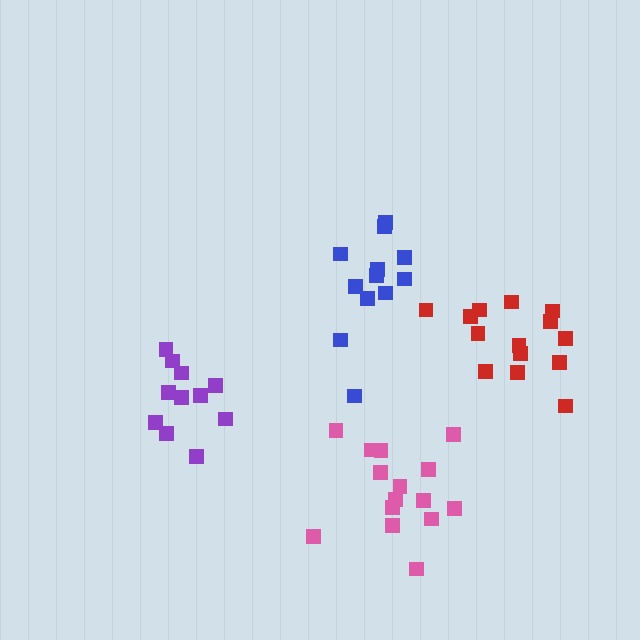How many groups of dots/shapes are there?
There are 4 groups.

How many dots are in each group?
Group 1: 11 dots, Group 2: 12 dots, Group 3: 15 dots, Group 4: 14 dots (52 total).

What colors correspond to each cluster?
The clusters are colored: purple, blue, pink, red.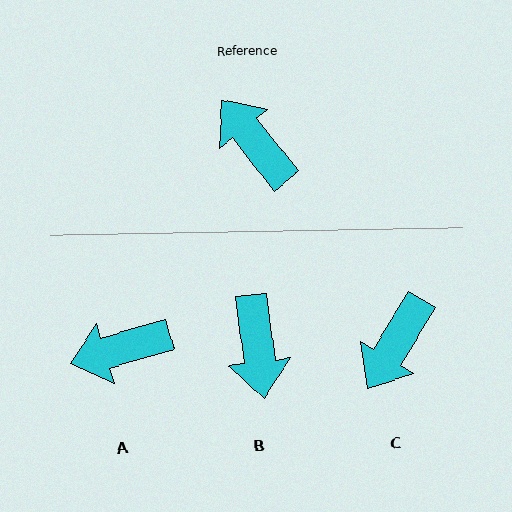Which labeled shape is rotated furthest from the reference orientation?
B, about 148 degrees away.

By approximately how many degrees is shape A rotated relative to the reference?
Approximately 68 degrees counter-clockwise.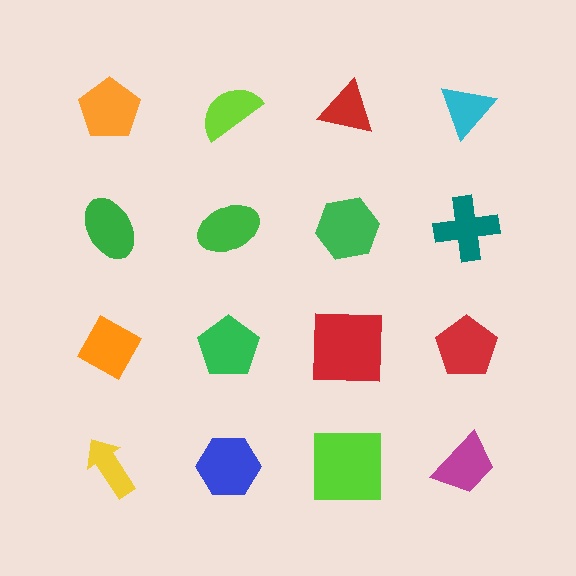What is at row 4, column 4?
A magenta trapezoid.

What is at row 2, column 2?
A green ellipse.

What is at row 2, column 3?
A green hexagon.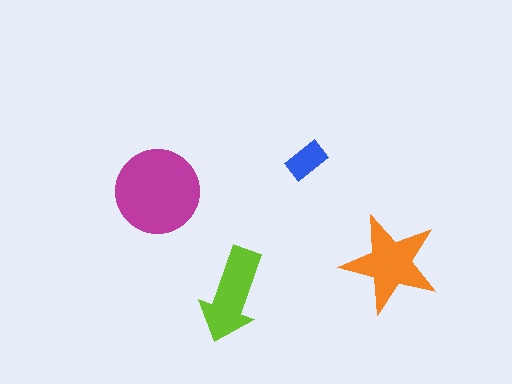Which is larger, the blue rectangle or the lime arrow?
The lime arrow.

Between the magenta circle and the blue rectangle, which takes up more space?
The magenta circle.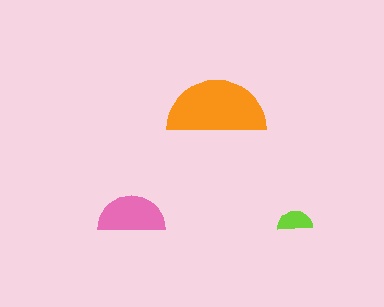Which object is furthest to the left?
The pink semicircle is leftmost.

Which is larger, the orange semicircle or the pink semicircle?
The orange one.